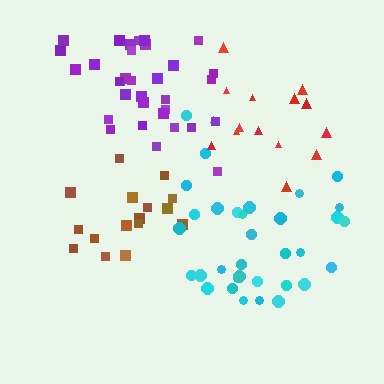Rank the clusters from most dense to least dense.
purple, cyan, brown, red.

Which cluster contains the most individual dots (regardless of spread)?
Purple (35).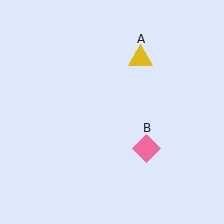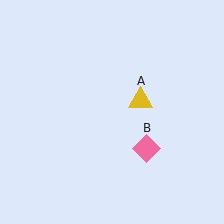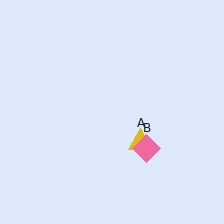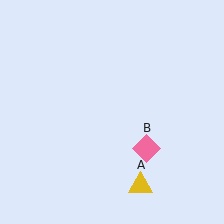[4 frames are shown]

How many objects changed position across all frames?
1 object changed position: yellow triangle (object A).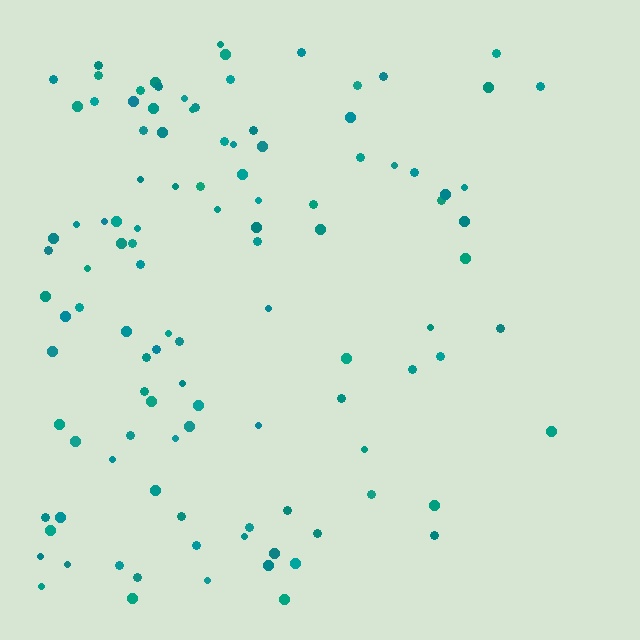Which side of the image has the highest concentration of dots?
The left.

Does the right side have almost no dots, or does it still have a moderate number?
Still a moderate number, just noticeably fewer than the left.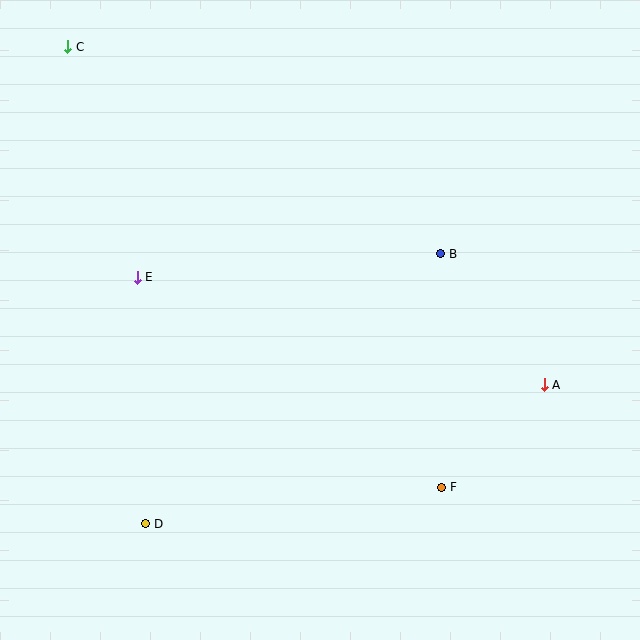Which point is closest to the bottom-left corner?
Point D is closest to the bottom-left corner.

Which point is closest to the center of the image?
Point B at (441, 254) is closest to the center.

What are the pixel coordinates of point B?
Point B is at (441, 254).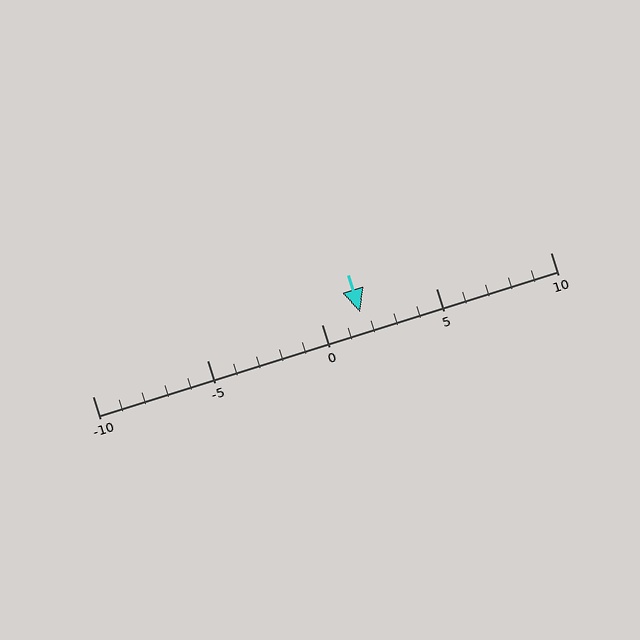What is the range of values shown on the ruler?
The ruler shows values from -10 to 10.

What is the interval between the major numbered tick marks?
The major tick marks are spaced 5 units apart.